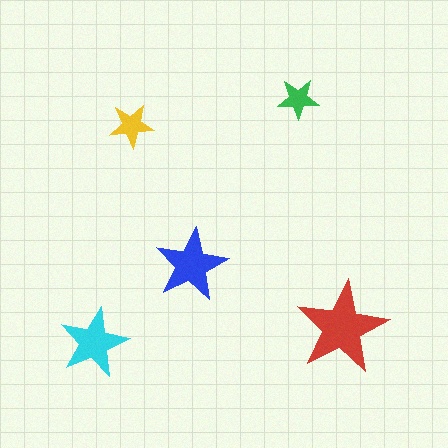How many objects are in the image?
There are 5 objects in the image.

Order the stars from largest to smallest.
the red one, the blue one, the cyan one, the yellow one, the green one.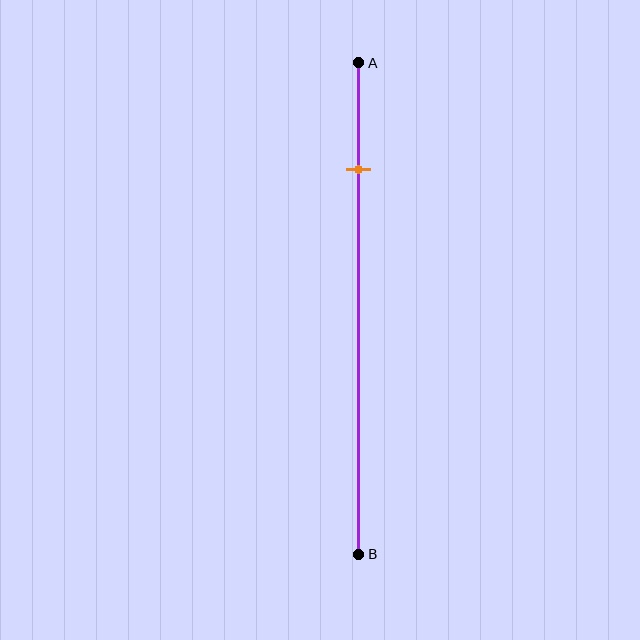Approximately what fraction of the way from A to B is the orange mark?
The orange mark is approximately 20% of the way from A to B.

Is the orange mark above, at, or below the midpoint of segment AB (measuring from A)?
The orange mark is above the midpoint of segment AB.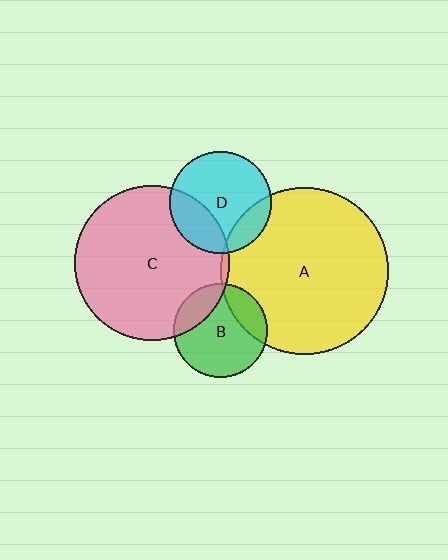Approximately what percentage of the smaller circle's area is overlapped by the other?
Approximately 20%.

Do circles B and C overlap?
Yes.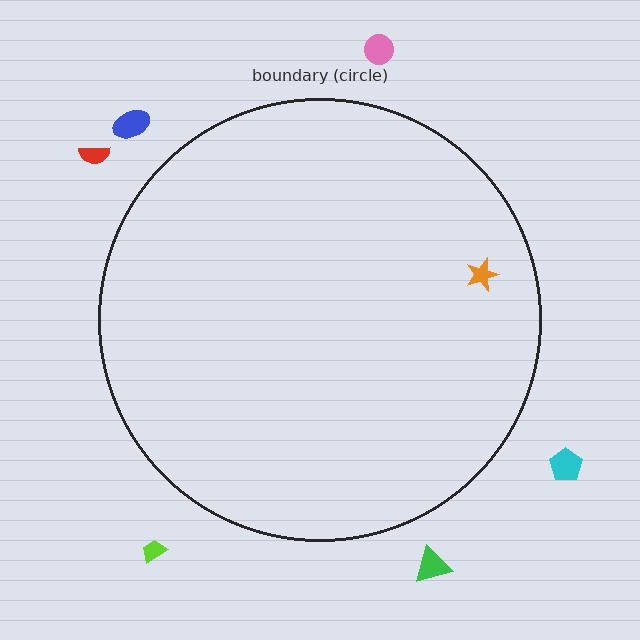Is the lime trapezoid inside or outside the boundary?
Outside.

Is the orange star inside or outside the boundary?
Inside.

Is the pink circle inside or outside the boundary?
Outside.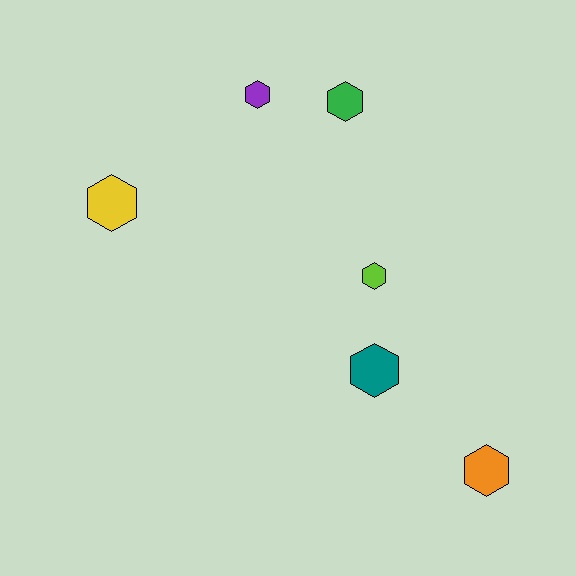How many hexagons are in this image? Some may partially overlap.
There are 6 hexagons.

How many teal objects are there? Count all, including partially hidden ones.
There is 1 teal object.